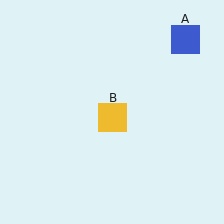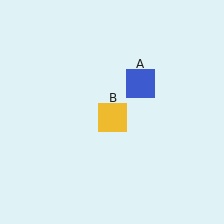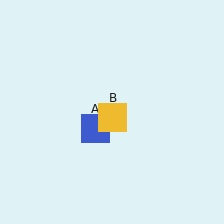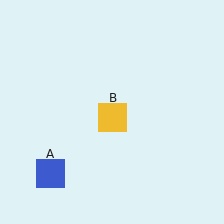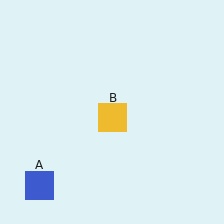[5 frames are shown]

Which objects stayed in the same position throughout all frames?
Yellow square (object B) remained stationary.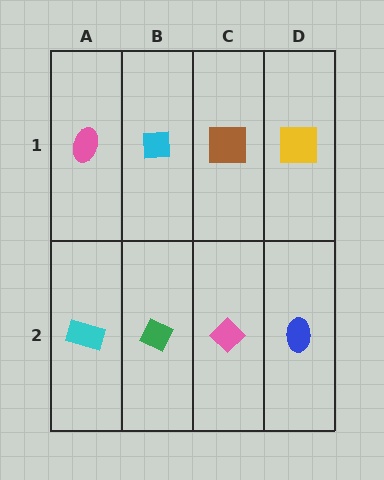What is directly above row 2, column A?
A pink ellipse.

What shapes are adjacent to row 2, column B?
A cyan square (row 1, column B), a cyan rectangle (row 2, column A), a pink diamond (row 2, column C).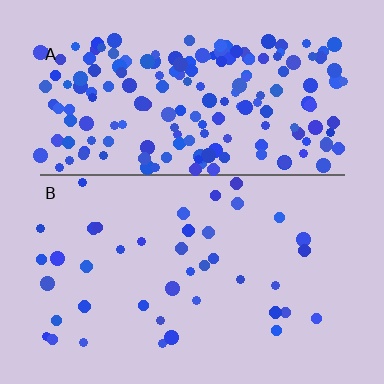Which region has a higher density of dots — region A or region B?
A (the top).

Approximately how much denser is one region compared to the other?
Approximately 4.5× — region A over region B.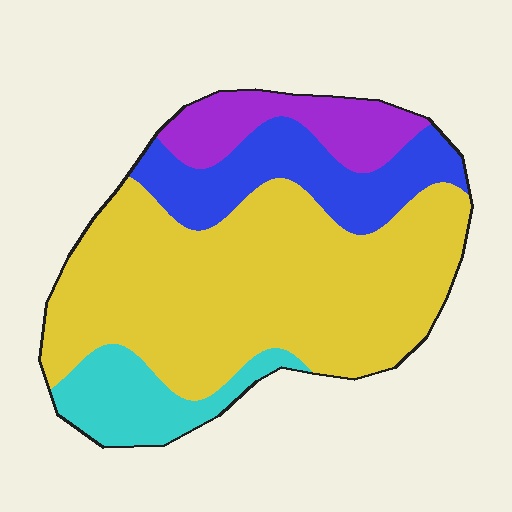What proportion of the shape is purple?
Purple covers about 10% of the shape.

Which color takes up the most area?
Yellow, at roughly 60%.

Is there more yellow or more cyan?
Yellow.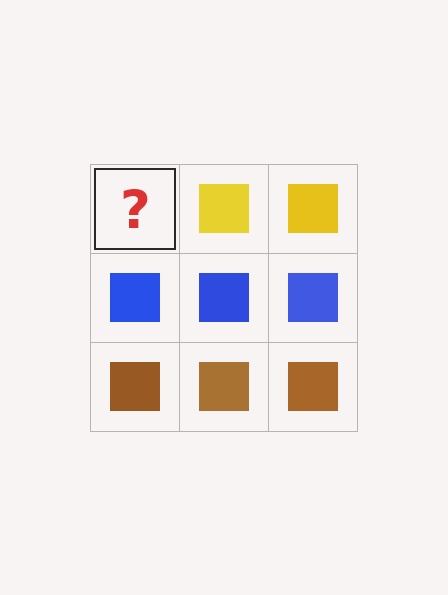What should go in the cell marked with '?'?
The missing cell should contain a yellow square.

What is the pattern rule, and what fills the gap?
The rule is that each row has a consistent color. The gap should be filled with a yellow square.